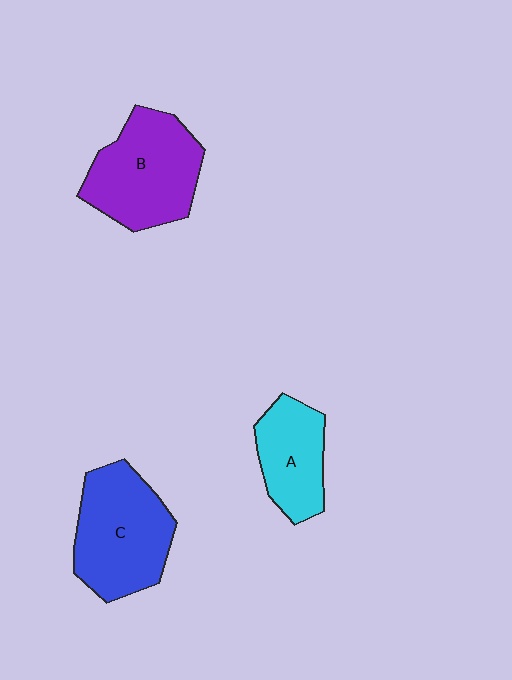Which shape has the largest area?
Shape C (blue).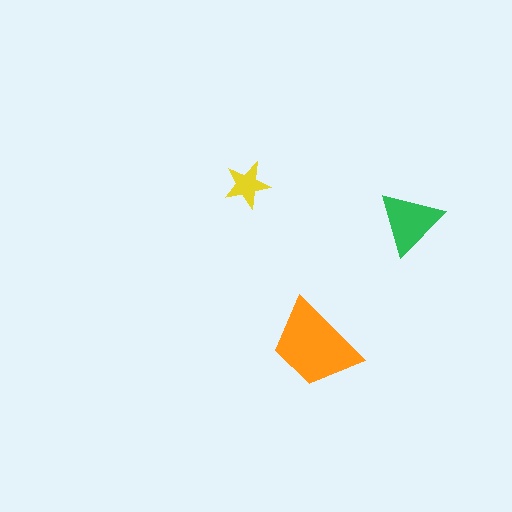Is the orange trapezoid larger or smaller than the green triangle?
Larger.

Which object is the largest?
The orange trapezoid.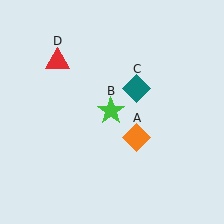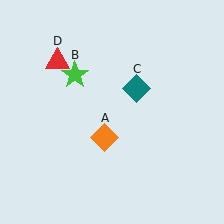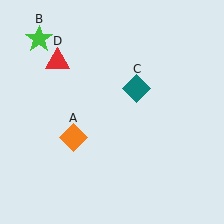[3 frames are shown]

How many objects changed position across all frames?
2 objects changed position: orange diamond (object A), green star (object B).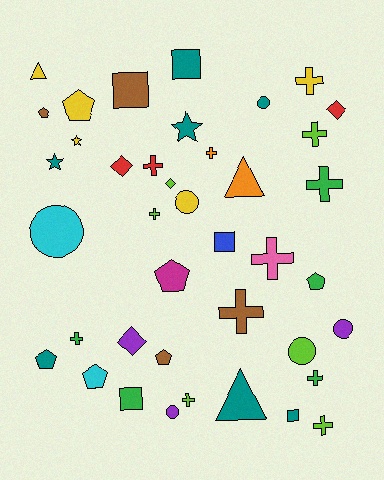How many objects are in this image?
There are 40 objects.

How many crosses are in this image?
There are 12 crosses.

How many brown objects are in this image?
There are 4 brown objects.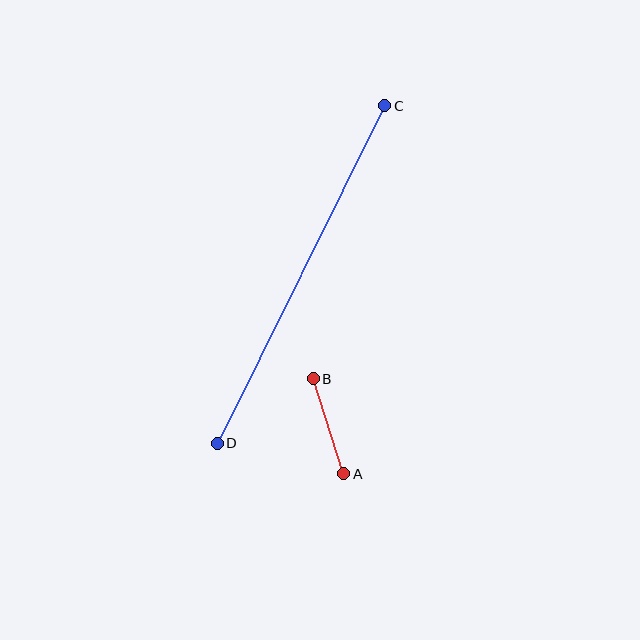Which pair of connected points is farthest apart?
Points C and D are farthest apart.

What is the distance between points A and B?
The distance is approximately 100 pixels.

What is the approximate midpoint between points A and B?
The midpoint is at approximately (328, 426) pixels.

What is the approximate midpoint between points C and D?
The midpoint is at approximately (301, 275) pixels.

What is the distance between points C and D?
The distance is approximately 377 pixels.